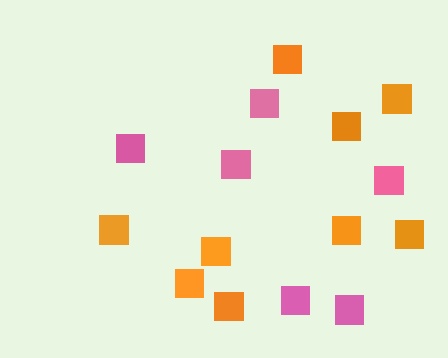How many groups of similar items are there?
There are 2 groups: one group of pink squares (6) and one group of orange squares (9).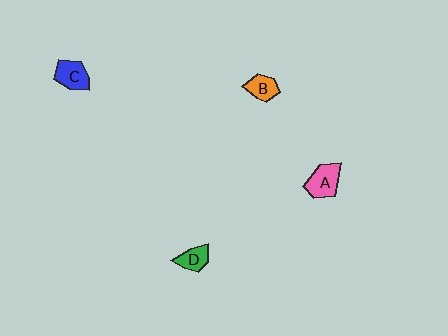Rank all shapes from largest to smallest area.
From largest to smallest: A (pink), C (blue), B (orange), D (green).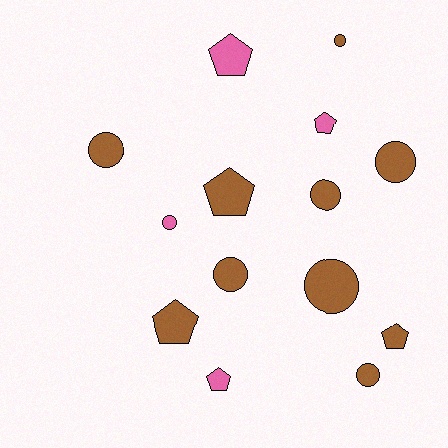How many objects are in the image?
There are 14 objects.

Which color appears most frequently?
Brown, with 10 objects.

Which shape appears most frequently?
Circle, with 8 objects.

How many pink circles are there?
There is 1 pink circle.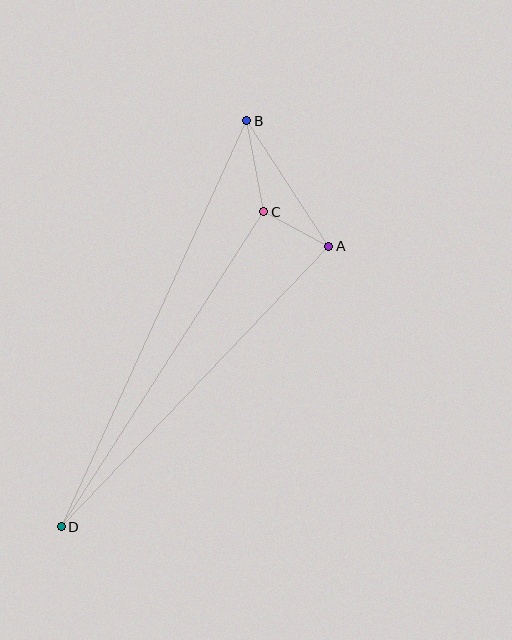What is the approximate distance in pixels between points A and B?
The distance between A and B is approximately 150 pixels.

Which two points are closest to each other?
Points A and C are closest to each other.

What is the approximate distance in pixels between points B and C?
The distance between B and C is approximately 92 pixels.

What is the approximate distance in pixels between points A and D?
The distance between A and D is approximately 388 pixels.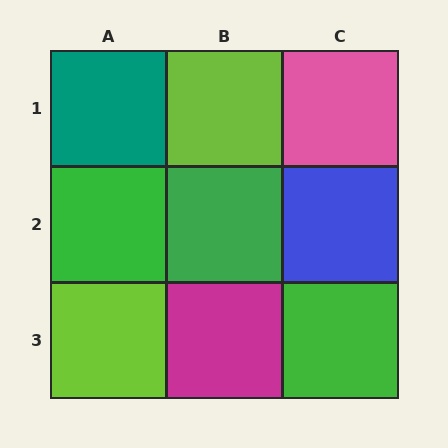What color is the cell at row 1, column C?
Pink.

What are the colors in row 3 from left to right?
Lime, magenta, green.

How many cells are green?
3 cells are green.